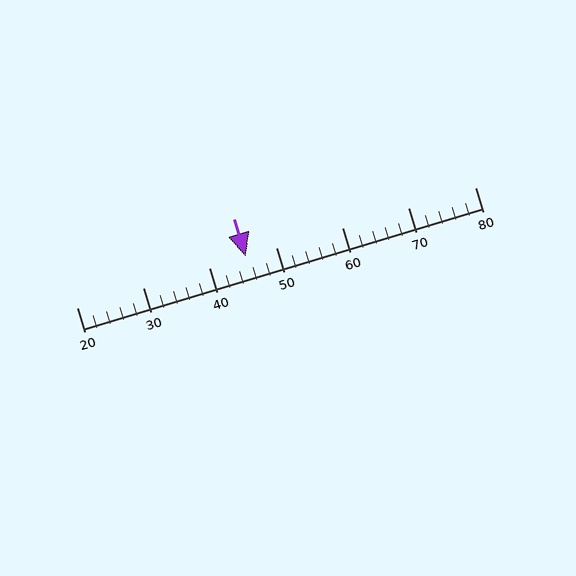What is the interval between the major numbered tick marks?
The major tick marks are spaced 10 units apart.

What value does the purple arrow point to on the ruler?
The purple arrow points to approximately 46.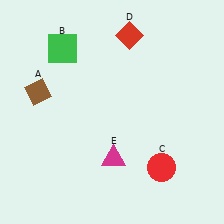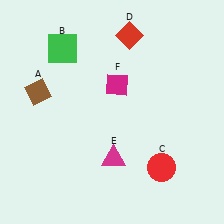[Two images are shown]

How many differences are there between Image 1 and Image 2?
There is 1 difference between the two images.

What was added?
A magenta diamond (F) was added in Image 2.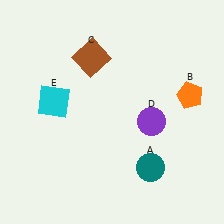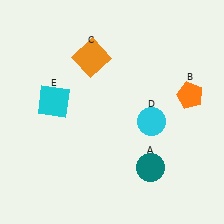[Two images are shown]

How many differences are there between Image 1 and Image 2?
There are 2 differences between the two images.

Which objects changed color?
C changed from brown to orange. D changed from purple to cyan.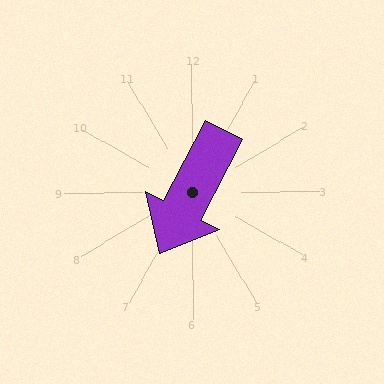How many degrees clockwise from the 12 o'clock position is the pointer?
Approximately 208 degrees.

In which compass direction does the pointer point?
Southwest.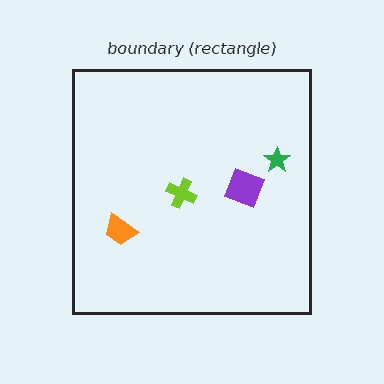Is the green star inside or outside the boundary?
Inside.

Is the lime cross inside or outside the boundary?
Inside.